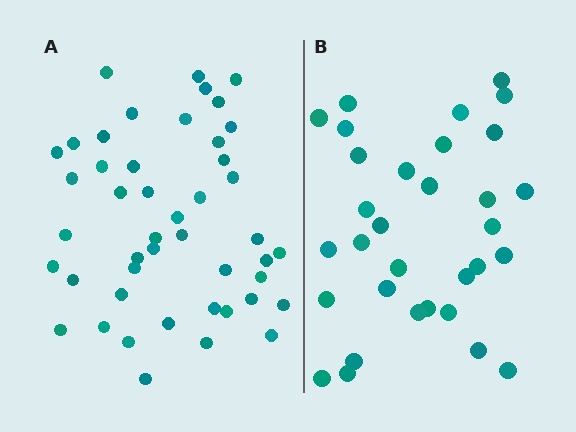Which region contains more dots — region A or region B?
Region A (the left region) has more dots.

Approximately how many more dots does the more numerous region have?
Region A has approximately 15 more dots than region B.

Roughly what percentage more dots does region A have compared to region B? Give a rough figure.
About 45% more.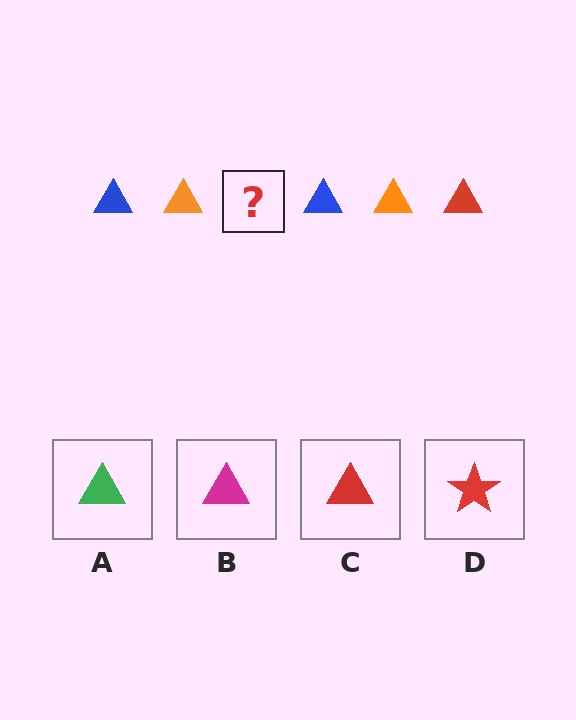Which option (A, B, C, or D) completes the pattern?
C.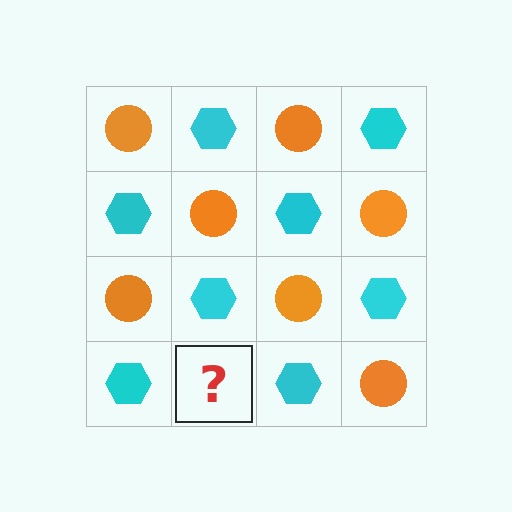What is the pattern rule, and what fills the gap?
The rule is that it alternates orange circle and cyan hexagon in a checkerboard pattern. The gap should be filled with an orange circle.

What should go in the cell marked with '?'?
The missing cell should contain an orange circle.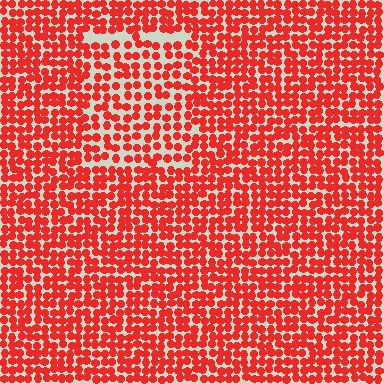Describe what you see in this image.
The image contains small red elements arranged at two different densities. A rectangle-shaped region is visible where the elements are less densely packed than the surrounding area.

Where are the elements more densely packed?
The elements are more densely packed outside the rectangle boundary.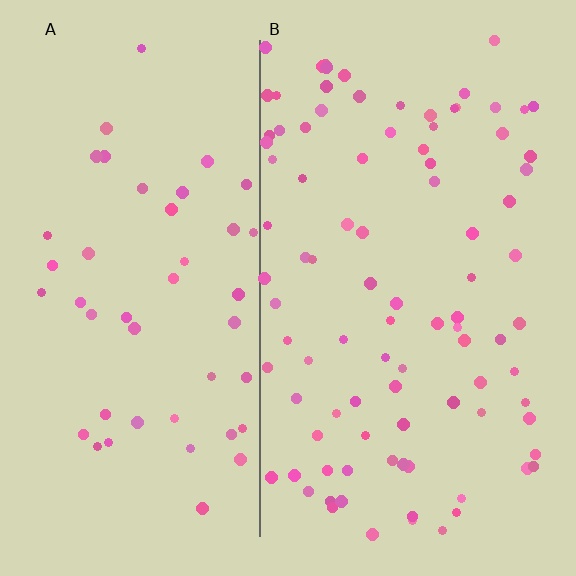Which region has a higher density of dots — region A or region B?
B (the right).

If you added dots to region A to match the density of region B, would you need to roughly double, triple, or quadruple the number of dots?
Approximately double.